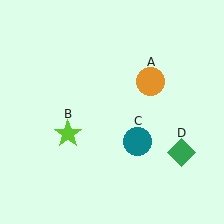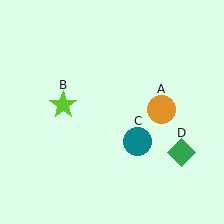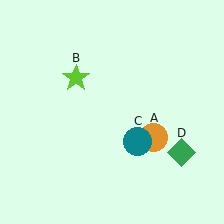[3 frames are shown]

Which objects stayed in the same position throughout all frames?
Teal circle (object C) and green diamond (object D) remained stationary.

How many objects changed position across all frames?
2 objects changed position: orange circle (object A), lime star (object B).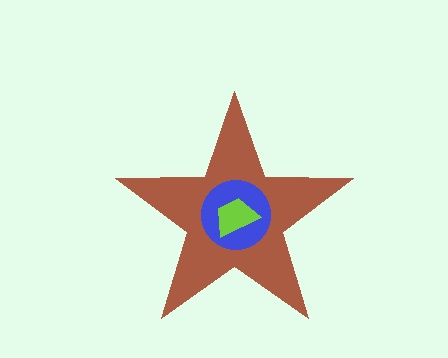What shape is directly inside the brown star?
The blue circle.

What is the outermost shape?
The brown star.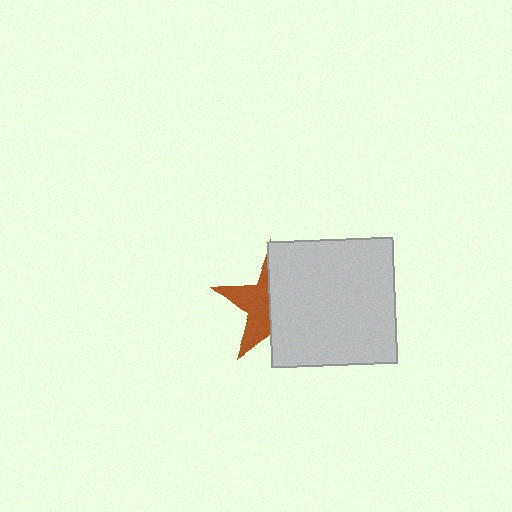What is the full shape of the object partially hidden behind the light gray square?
The partially hidden object is a brown star.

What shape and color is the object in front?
The object in front is a light gray square.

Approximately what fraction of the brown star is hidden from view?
Roughly 57% of the brown star is hidden behind the light gray square.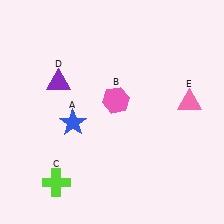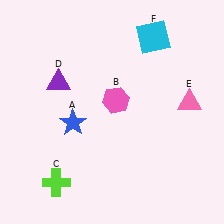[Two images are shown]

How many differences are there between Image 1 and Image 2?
There is 1 difference between the two images.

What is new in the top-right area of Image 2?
A cyan square (F) was added in the top-right area of Image 2.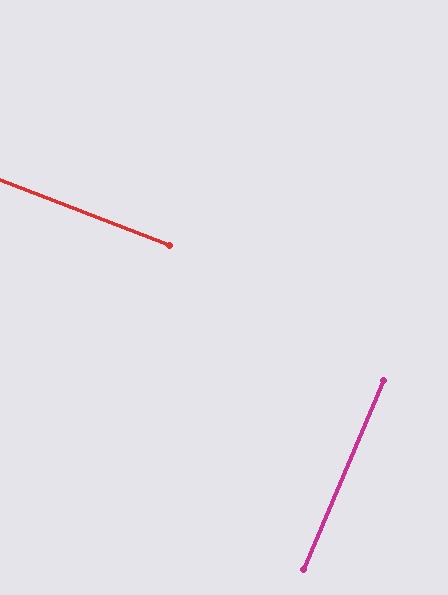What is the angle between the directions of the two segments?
Approximately 88 degrees.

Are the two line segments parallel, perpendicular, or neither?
Perpendicular — they meet at approximately 88°.